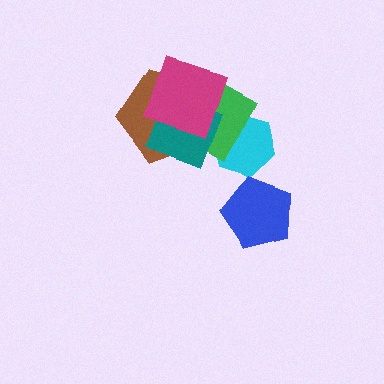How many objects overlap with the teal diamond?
4 objects overlap with the teal diamond.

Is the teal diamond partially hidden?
Yes, it is partially covered by another shape.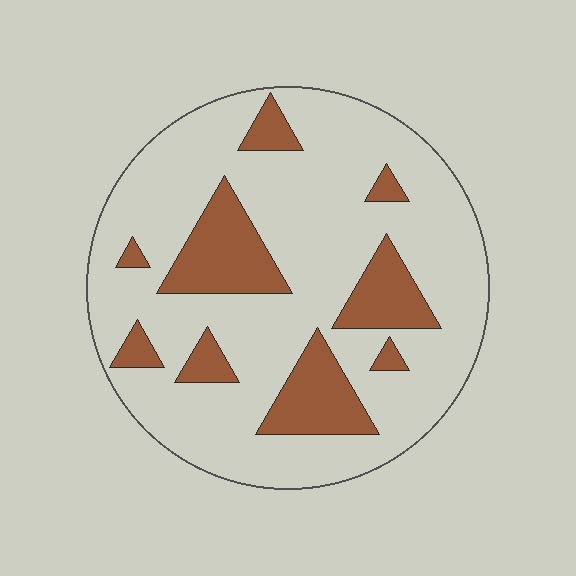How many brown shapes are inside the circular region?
9.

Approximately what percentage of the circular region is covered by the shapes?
Approximately 20%.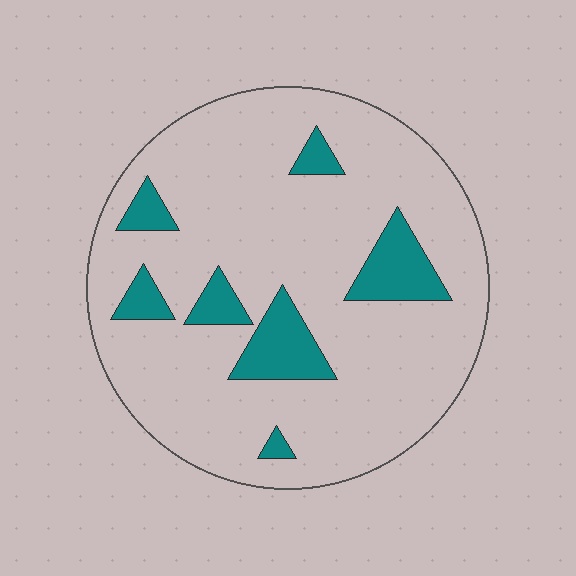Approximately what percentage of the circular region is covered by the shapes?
Approximately 15%.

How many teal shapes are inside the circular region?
7.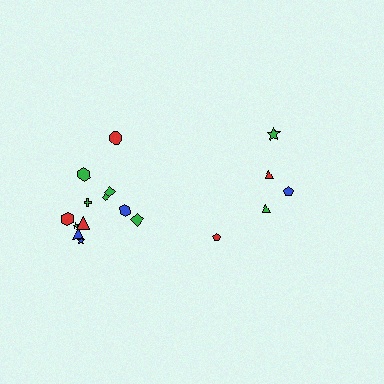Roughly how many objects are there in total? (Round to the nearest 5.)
Roughly 15 objects in total.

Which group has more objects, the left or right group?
The left group.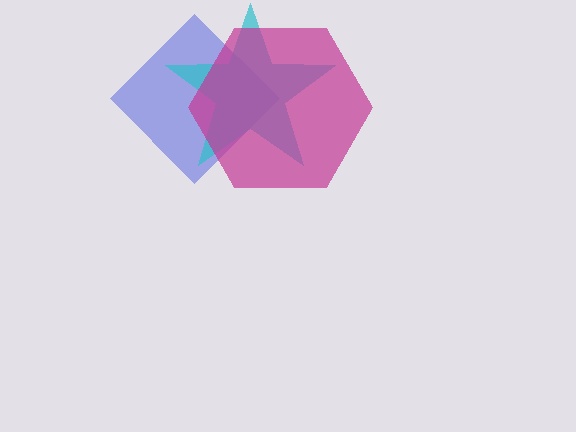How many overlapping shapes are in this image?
There are 3 overlapping shapes in the image.